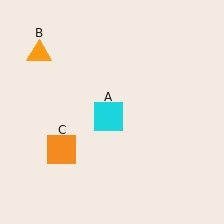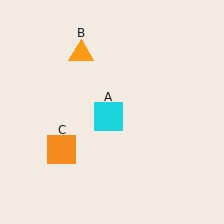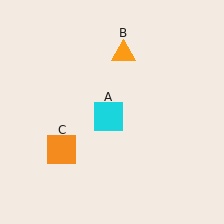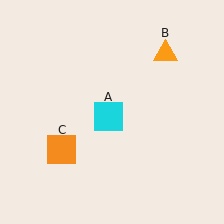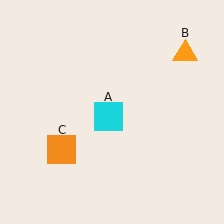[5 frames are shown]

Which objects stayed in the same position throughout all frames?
Cyan square (object A) and orange square (object C) remained stationary.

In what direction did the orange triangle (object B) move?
The orange triangle (object B) moved right.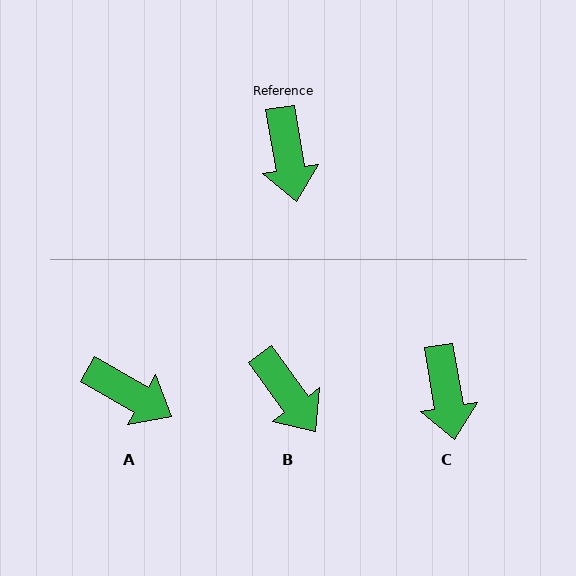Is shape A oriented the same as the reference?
No, it is off by about 51 degrees.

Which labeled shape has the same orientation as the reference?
C.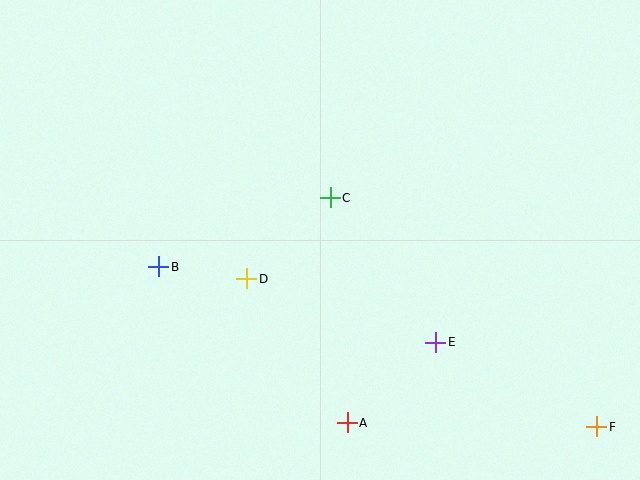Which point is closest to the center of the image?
Point C at (330, 198) is closest to the center.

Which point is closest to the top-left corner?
Point B is closest to the top-left corner.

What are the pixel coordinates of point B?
Point B is at (159, 267).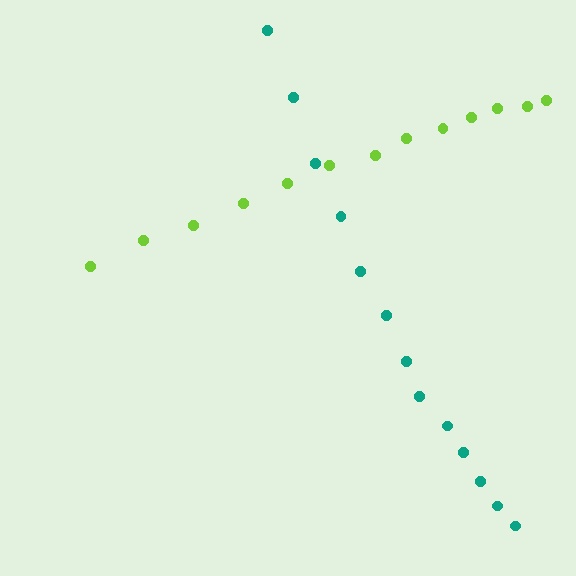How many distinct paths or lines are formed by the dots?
There are 2 distinct paths.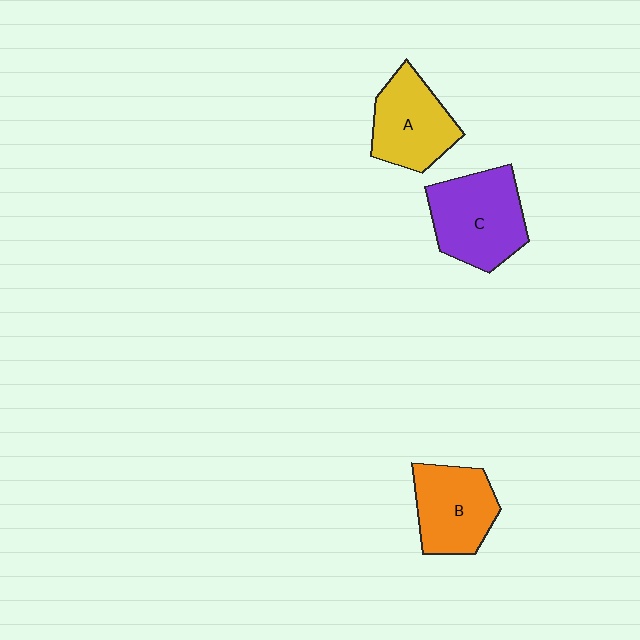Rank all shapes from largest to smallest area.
From largest to smallest: C (purple), B (orange), A (yellow).